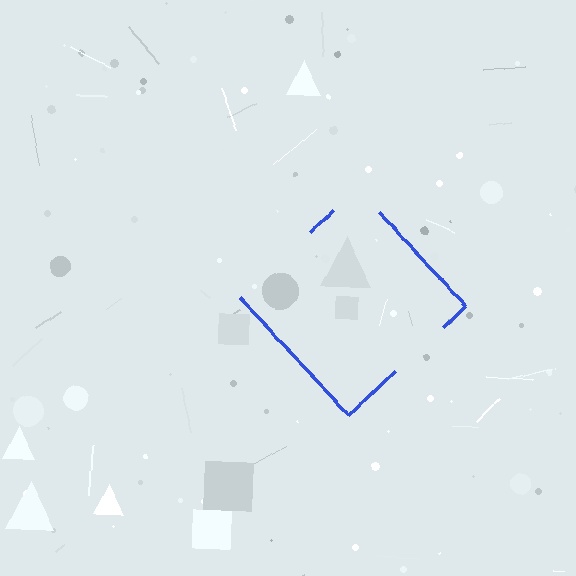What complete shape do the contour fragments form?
The contour fragments form a diamond.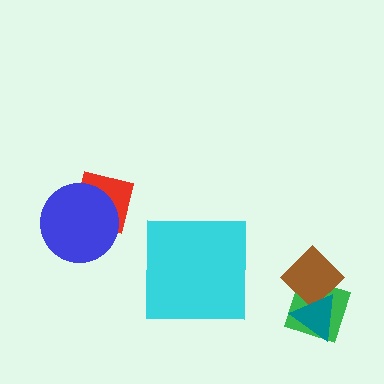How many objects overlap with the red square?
1 object overlaps with the red square.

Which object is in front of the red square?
The blue circle is in front of the red square.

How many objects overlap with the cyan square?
0 objects overlap with the cyan square.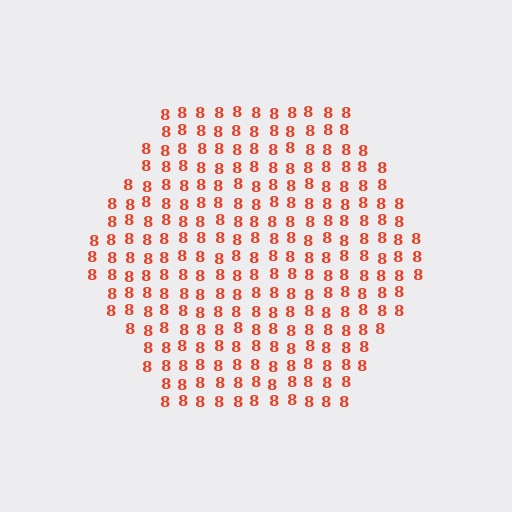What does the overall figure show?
The overall figure shows a hexagon.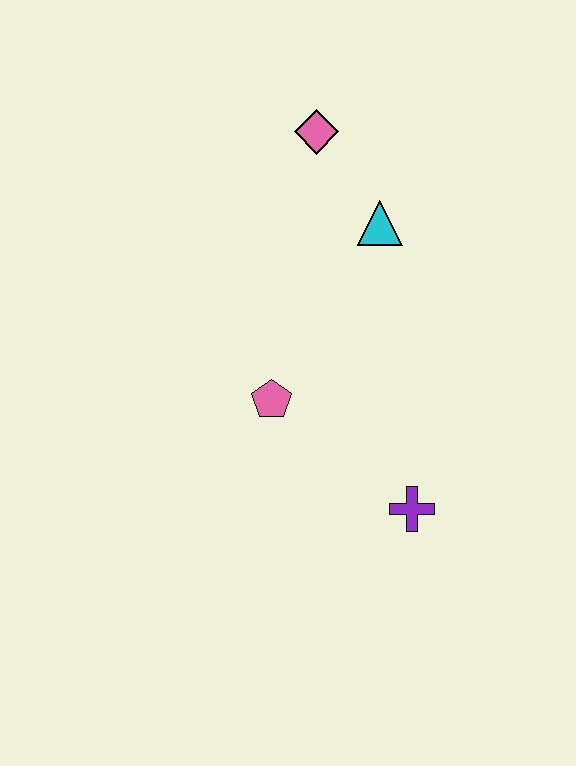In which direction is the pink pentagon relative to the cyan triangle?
The pink pentagon is below the cyan triangle.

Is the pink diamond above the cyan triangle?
Yes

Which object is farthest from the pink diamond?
The purple cross is farthest from the pink diamond.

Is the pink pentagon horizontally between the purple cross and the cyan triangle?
No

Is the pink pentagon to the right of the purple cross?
No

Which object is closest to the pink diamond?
The cyan triangle is closest to the pink diamond.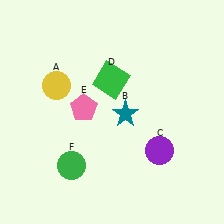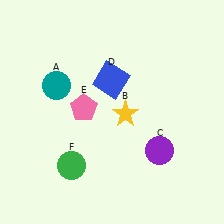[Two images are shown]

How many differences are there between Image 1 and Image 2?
There are 3 differences between the two images.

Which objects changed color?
A changed from yellow to teal. B changed from teal to yellow. D changed from green to blue.